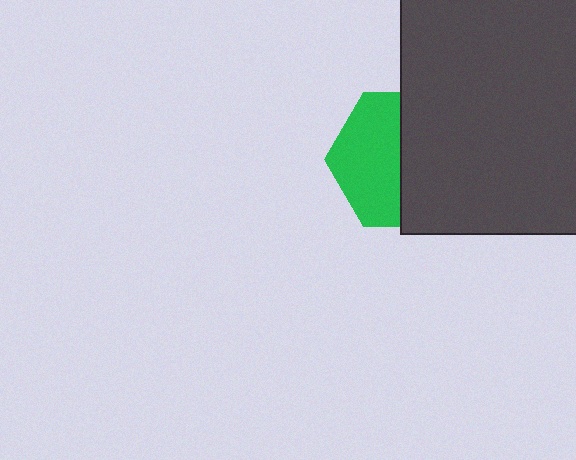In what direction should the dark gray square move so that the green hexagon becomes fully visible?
The dark gray square should move right. That is the shortest direction to clear the overlap and leave the green hexagon fully visible.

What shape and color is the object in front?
The object in front is a dark gray square.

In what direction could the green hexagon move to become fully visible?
The green hexagon could move left. That would shift it out from behind the dark gray square entirely.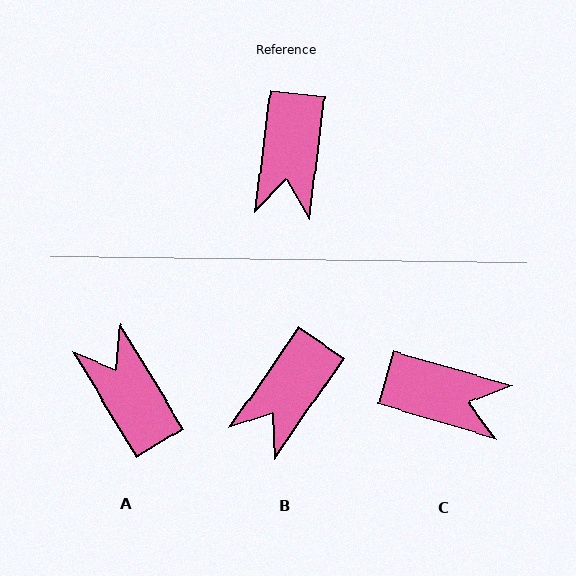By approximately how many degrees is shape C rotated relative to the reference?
Approximately 81 degrees counter-clockwise.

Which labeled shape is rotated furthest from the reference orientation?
A, about 141 degrees away.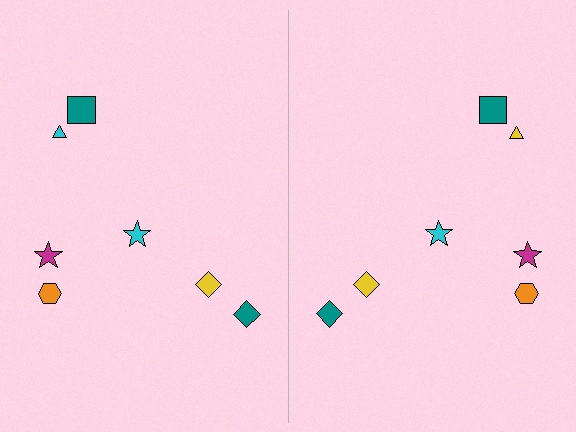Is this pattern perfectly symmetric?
No, the pattern is not perfectly symmetric. The yellow triangle on the right side breaks the symmetry — its mirror counterpart is cyan.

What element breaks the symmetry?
The yellow triangle on the right side breaks the symmetry — its mirror counterpart is cyan.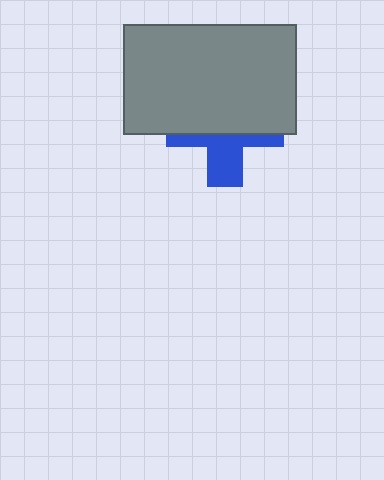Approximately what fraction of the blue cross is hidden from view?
Roughly 60% of the blue cross is hidden behind the gray rectangle.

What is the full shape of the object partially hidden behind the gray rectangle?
The partially hidden object is a blue cross.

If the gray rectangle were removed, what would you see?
You would see the complete blue cross.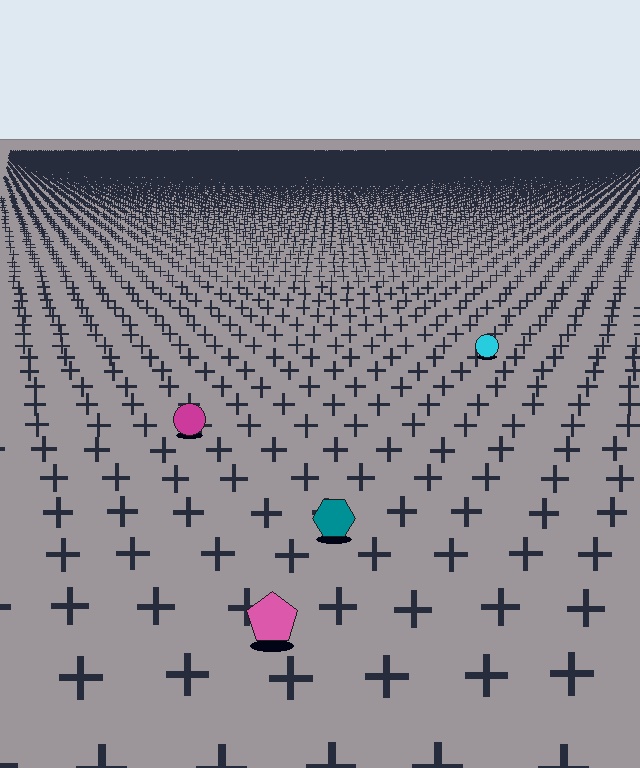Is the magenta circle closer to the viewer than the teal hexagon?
No. The teal hexagon is closer — you can tell from the texture gradient: the ground texture is coarser near it.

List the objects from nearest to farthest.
From nearest to farthest: the pink pentagon, the teal hexagon, the magenta circle, the cyan circle.